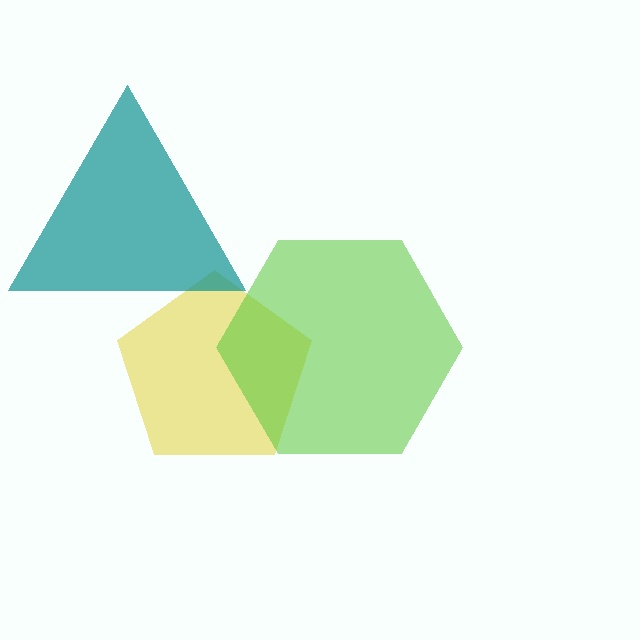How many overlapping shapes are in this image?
There are 3 overlapping shapes in the image.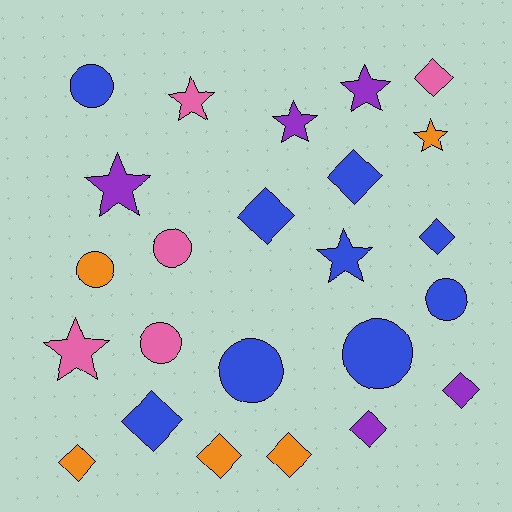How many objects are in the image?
There are 24 objects.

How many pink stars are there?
There are 2 pink stars.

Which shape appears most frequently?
Diamond, with 10 objects.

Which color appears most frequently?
Blue, with 9 objects.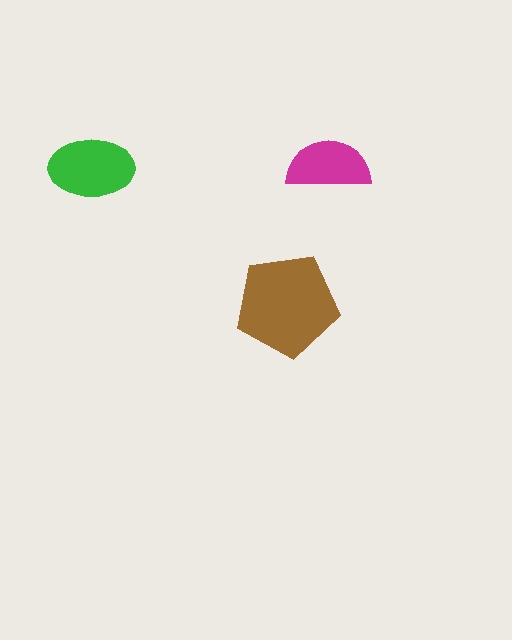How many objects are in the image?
There are 3 objects in the image.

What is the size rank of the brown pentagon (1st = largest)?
1st.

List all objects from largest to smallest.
The brown pentagon, the green ellipse, the magenta semicircle.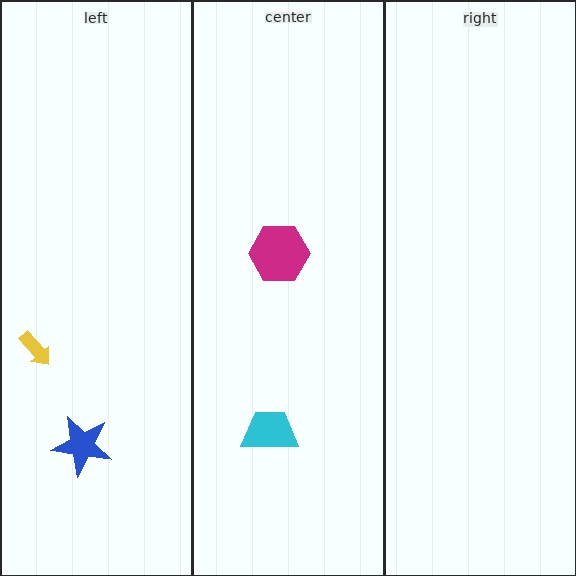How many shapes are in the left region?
2.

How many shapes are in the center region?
2.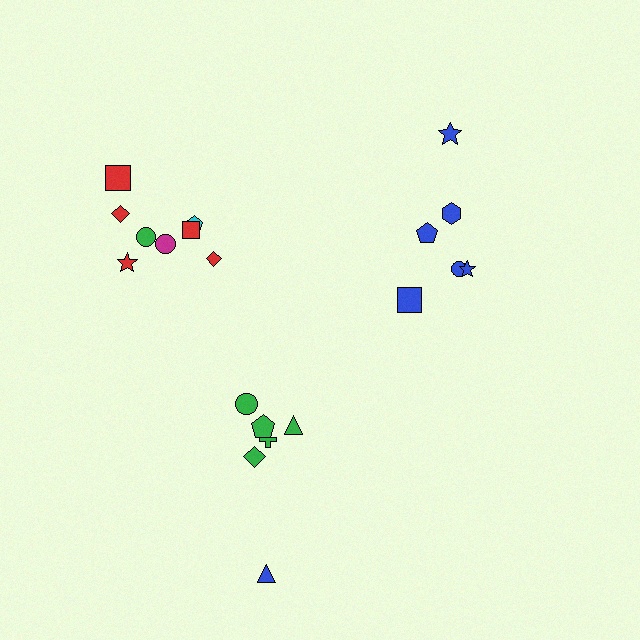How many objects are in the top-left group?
There are 8 objects.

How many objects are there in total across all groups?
There are 20 objects.